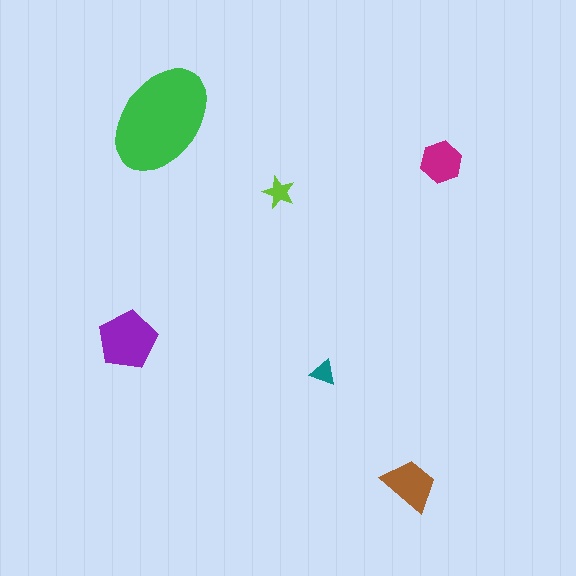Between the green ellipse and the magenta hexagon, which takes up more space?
The green ellipse.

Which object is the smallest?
The teal triangle.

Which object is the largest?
The green ellipse.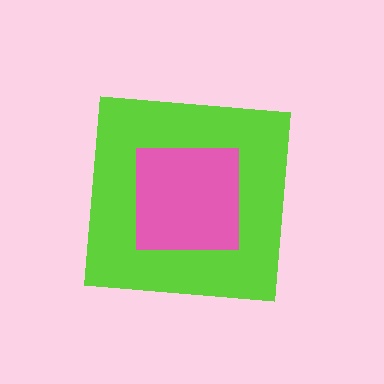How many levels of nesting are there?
2.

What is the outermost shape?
The lime square.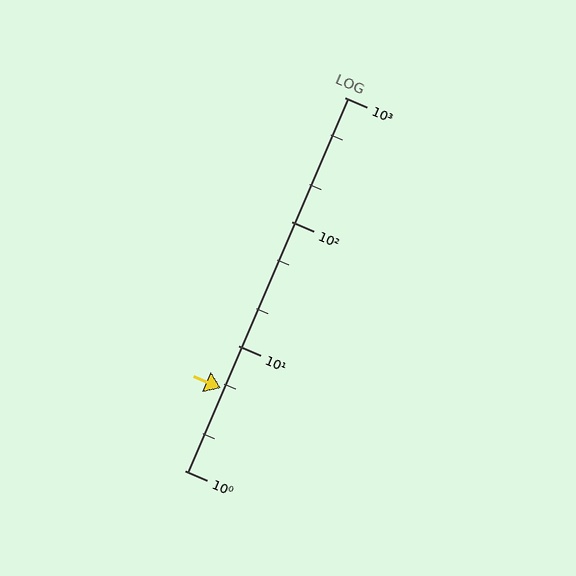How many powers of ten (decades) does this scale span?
The scale spans 3 decades, from 1 to 1000.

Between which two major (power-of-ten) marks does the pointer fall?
The pointer is between 1 and 10.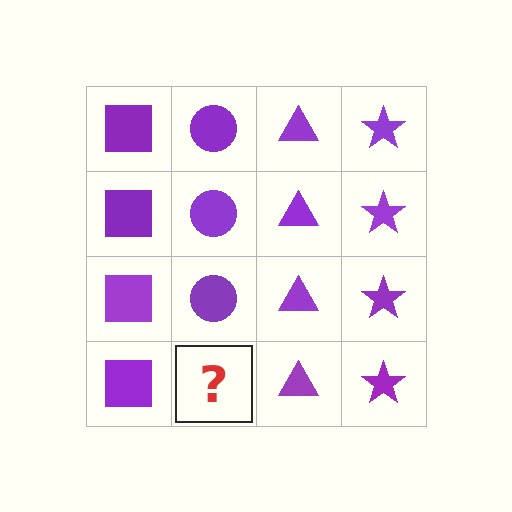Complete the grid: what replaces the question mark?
The question mark should be replaced with a purple circle.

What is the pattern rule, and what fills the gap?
The rule is that each column has a consistent shape. The gap should be filled with a purple circle.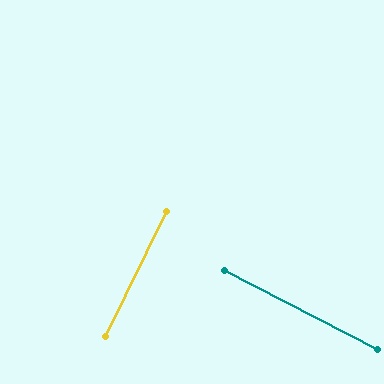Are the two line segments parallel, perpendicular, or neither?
Perpendicular — they meet at approximately 89°.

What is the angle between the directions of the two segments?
Approximately 89 degrees.